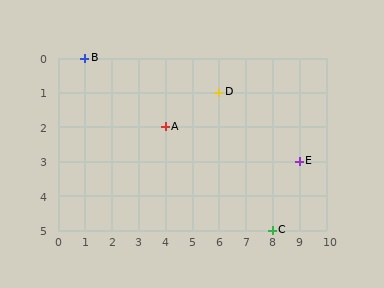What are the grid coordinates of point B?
Point B is at grid coordinates (1, 0).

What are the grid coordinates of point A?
Point A is at grid coordinates (4, 2).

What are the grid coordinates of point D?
Point D is at grid coordinates (6, 1).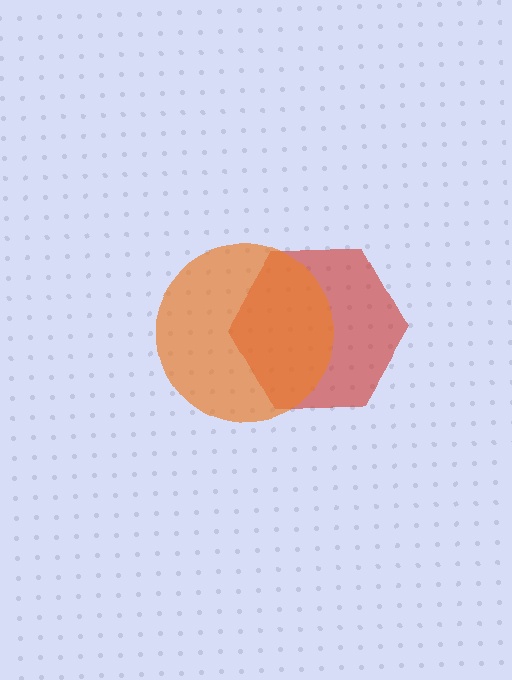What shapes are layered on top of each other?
The layered shapes are: a red hexagon, an orange circle.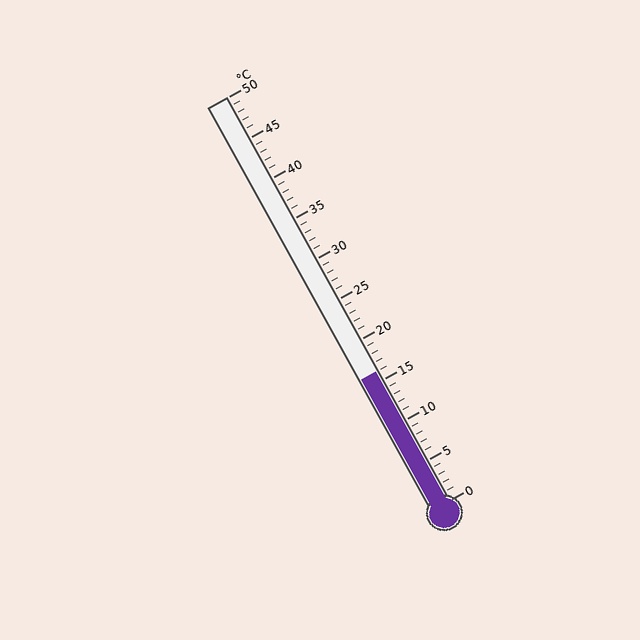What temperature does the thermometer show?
The thermometer shows approximately 16°C.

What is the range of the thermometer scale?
The thermometer scale ranges from 0°C to 50°C.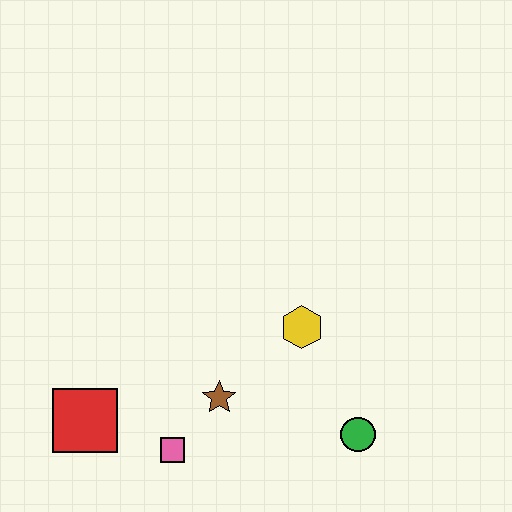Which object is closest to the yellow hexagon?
The brown star is closest to the yellow hexagon.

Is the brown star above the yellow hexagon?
No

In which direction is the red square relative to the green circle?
The red square is to the left of the green circle.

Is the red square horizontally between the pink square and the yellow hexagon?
No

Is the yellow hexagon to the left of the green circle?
Yes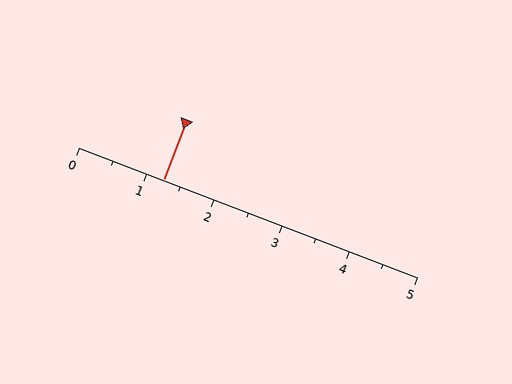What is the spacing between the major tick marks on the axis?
The major ticks are spaced 1 apart.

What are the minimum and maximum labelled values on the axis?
The axis runs from 0 to 5.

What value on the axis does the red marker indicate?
The marker indicates approximately 1.2.